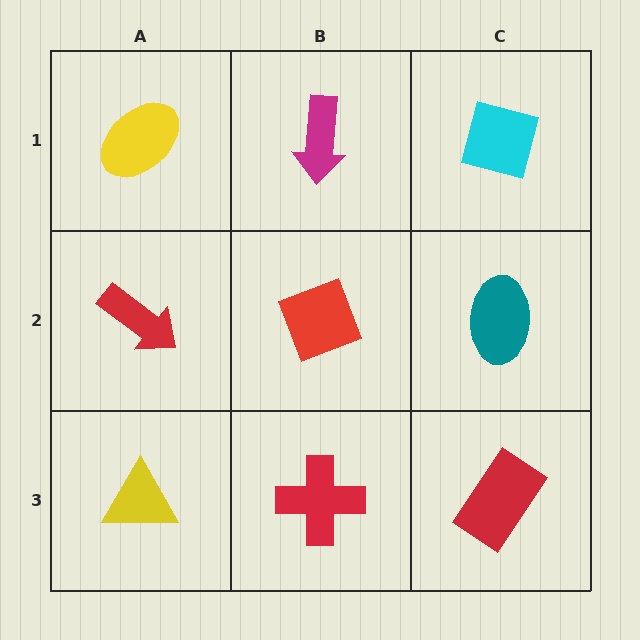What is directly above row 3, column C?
A teal ellipse.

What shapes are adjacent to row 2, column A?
A yellow ellipse (row 1, column A), a yellow triangle (row 3, column A), a red diamond (row 2, column B).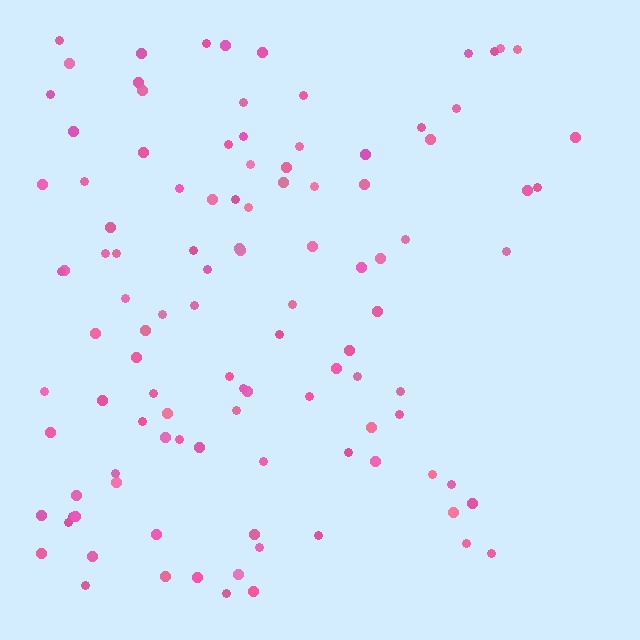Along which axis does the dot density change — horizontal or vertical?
Horizontal.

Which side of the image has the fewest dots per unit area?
The right.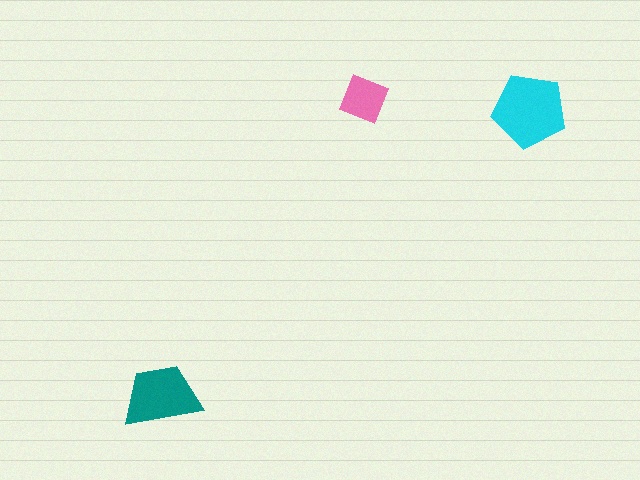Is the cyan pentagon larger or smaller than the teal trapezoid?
Larger.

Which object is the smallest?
The pink diamond.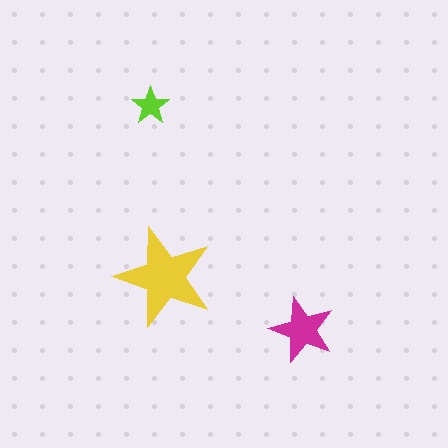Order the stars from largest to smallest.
the yellow one, the magenta one, the lime one.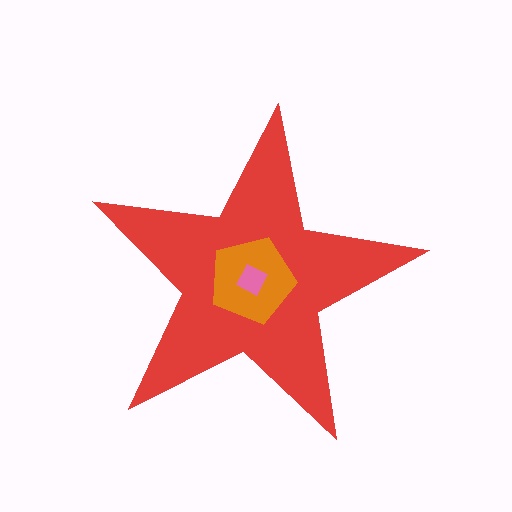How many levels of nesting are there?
3.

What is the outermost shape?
The red star.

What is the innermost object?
The pink square.